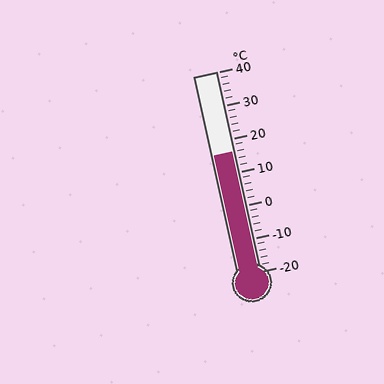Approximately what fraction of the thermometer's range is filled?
The thermometer is filled to approximately 60% of its range.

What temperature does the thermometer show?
The thermometer shows approximately 16°C.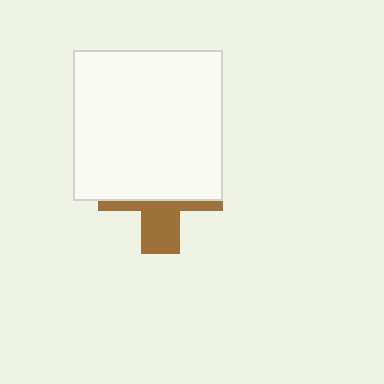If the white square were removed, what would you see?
You would see the complete brown cross.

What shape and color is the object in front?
The object in front is a white square.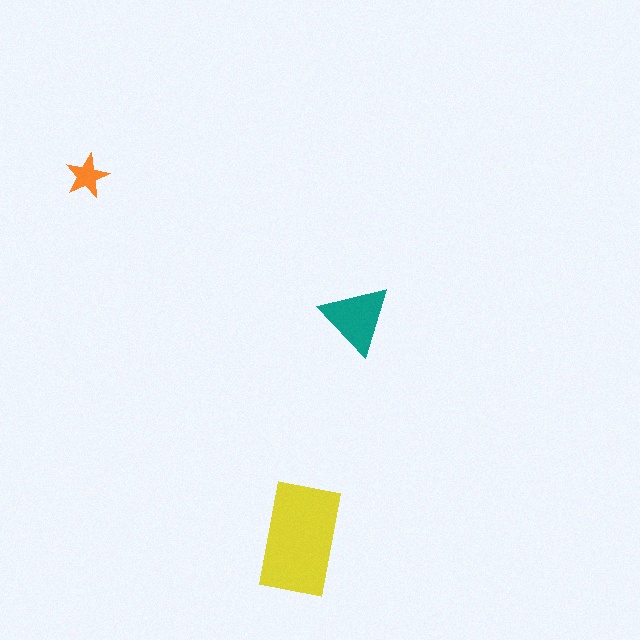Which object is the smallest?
The orange star.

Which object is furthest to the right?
The teal triangle is rightmost.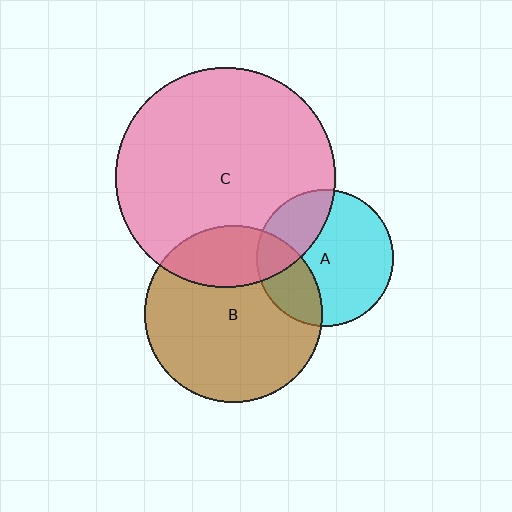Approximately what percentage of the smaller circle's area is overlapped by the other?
Approximately 25%.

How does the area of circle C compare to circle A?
Approximately 2.6 times.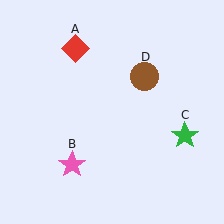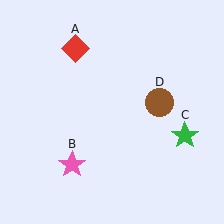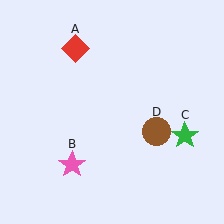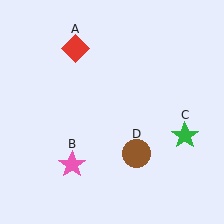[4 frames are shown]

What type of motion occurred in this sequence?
The brown circle (object D) rotated clockwise around the center of the scene.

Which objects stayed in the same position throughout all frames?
Red diamond (object A) and pink star (object B) and green star (object C) remained stationary.